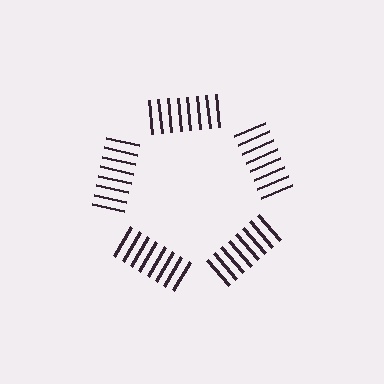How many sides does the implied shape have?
5 sides — the line-ends trace a pentagon.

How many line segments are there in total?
40 — 8 along each of the 5 edges.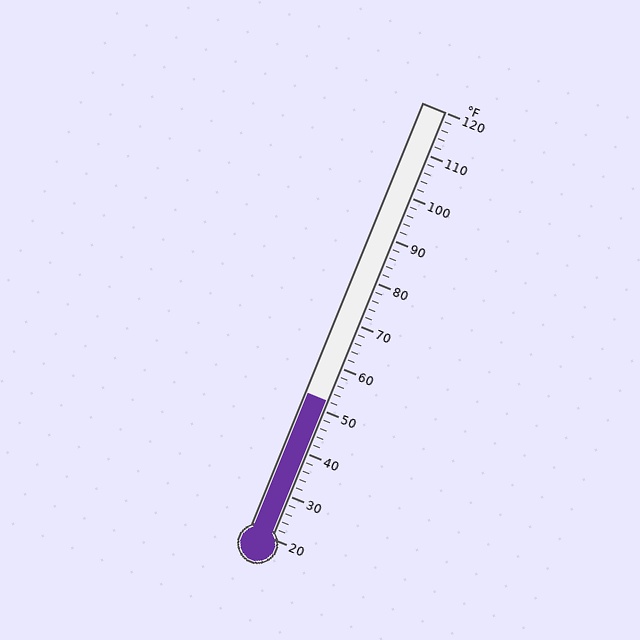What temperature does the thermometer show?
The thermometer shows approximately 52°F.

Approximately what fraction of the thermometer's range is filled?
The thermometer is filled to approximately 30% of its range.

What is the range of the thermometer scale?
The thermometer scale ranges from 20°F to 120°F.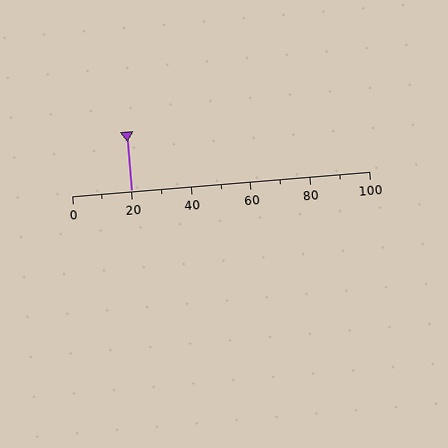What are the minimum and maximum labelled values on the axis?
The axis runs from 0 to 100.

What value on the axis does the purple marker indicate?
The marker indicates approximately 20.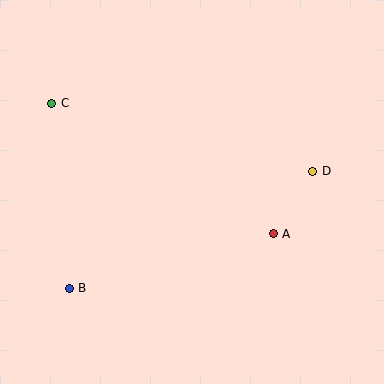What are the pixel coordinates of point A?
Point A is at (273, 234).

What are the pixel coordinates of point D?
Point D is at (313, 171).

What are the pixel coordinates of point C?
Point C is at (52, 103).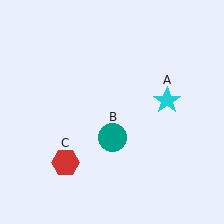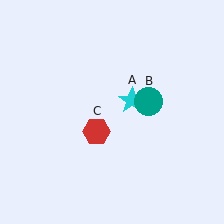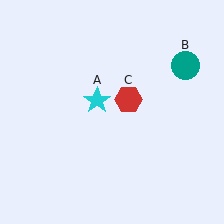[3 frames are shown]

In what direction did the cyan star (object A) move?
The cyan star (object A) moved left.